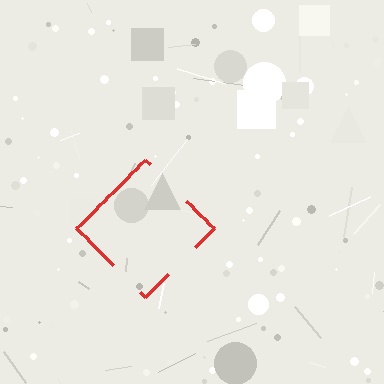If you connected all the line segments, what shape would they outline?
They would outline a diamond.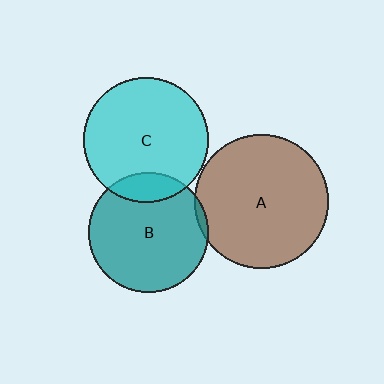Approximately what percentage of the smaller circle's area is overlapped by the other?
Approximately 15%.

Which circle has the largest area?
Circle A (brown).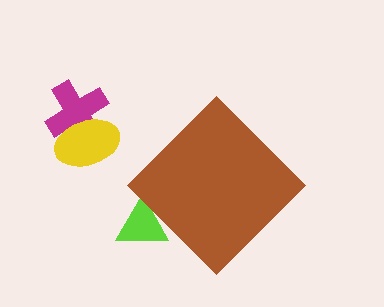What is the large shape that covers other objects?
A brown diamond.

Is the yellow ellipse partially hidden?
No, the yellow ellipse is fully visible.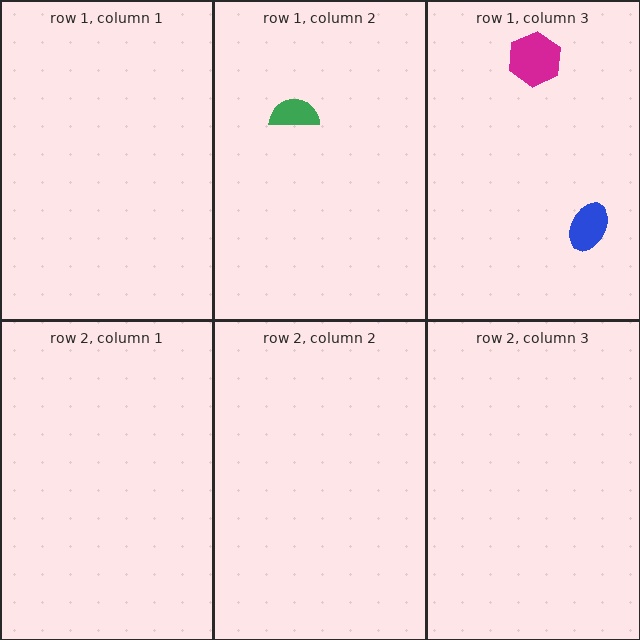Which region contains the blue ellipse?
The row 1, column 3 region.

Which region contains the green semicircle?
The row 1, column 2 region.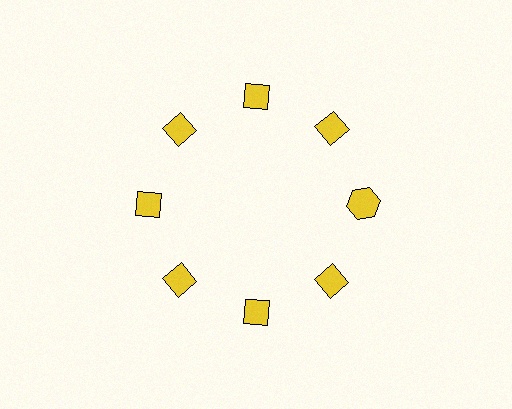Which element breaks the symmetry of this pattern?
The yellow hexagon at roughly the 3 o'clock position breaks the symmetry. All other shapes are yellow diamonds.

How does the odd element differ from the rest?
It has a different shape: hexagon instead of diamond.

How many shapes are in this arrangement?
There are 8 shapes arranged in a ring pattern.